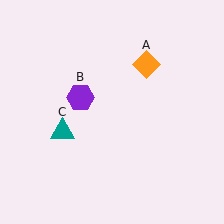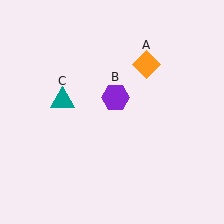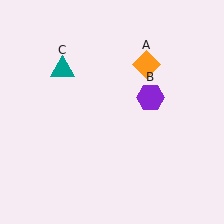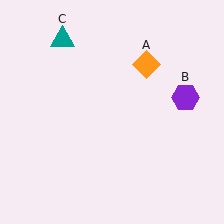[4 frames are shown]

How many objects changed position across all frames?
2 objects changed position: purple hexagon (object B), teal triangle (object C).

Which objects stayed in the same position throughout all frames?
Orange diamond (object A) remained stationary.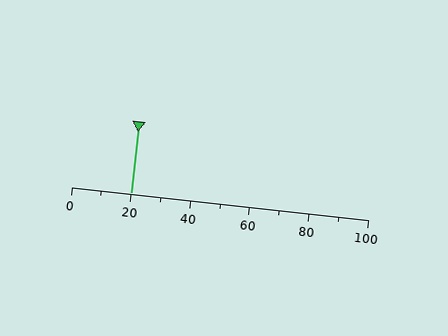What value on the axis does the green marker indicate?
The marker indicates approximately 20.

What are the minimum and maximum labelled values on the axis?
The axis runs from 0 to 100.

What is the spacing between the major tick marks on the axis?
The major ticks are spaced 20 apart.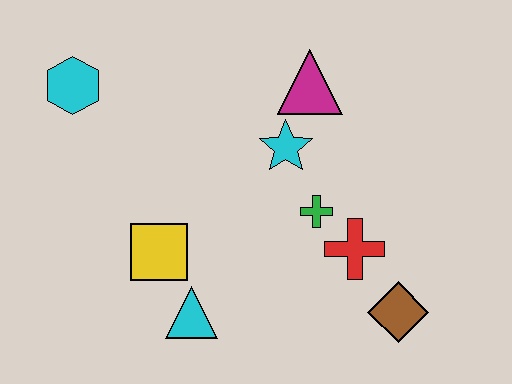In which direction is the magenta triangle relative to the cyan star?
The magenta triangle is above the cyan star.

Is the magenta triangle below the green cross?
No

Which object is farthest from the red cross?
The cyan hexagon is farthest from the red cross.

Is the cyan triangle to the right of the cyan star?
No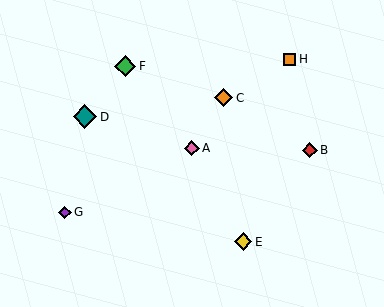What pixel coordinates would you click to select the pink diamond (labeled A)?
Click at (192, 148) to select the pink diamond A.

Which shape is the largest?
The teal diamond (labeled D) is the largest.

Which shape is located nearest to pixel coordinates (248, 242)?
The yellow diamond (labeled E) at (243, 242) is nearest to that location.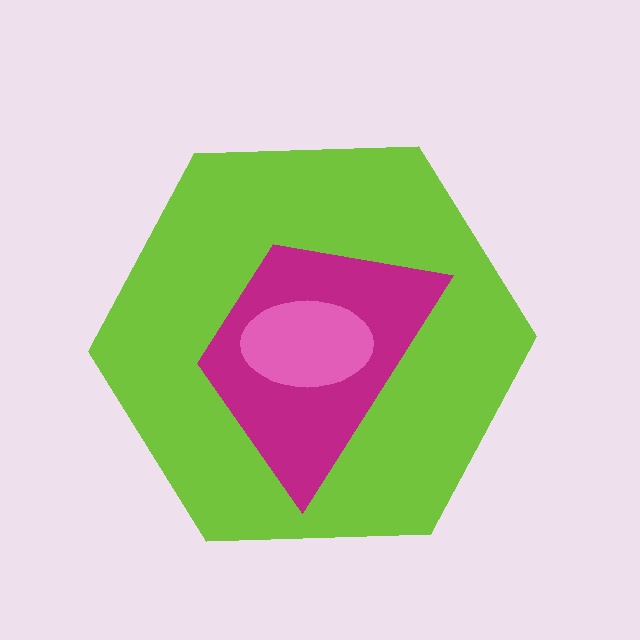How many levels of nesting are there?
3.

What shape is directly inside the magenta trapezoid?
The pink ellipse.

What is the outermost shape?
The lime hexagon.